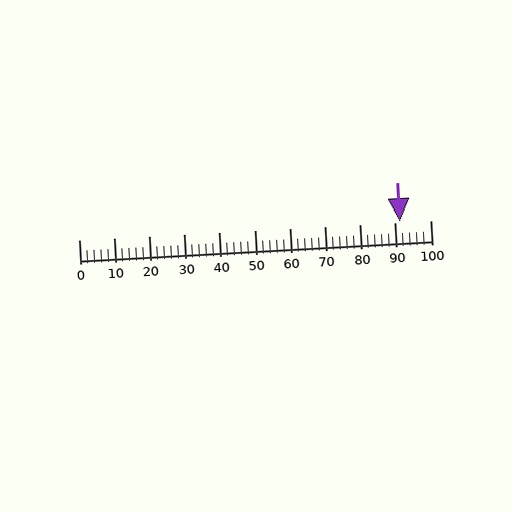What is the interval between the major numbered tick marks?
The major tick marks are spaced 10 units apart.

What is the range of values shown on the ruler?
The ruler shows values from 0 to 100.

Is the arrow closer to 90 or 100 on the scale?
The arrow is closer to 90.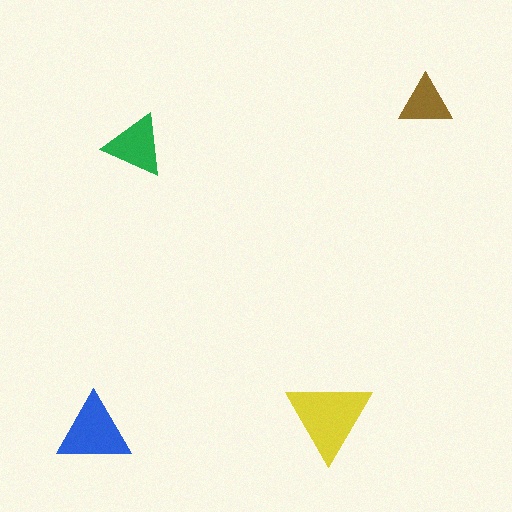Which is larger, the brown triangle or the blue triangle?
The blue one.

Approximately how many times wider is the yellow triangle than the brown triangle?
About 1.5 times wider.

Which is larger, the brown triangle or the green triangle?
The green one.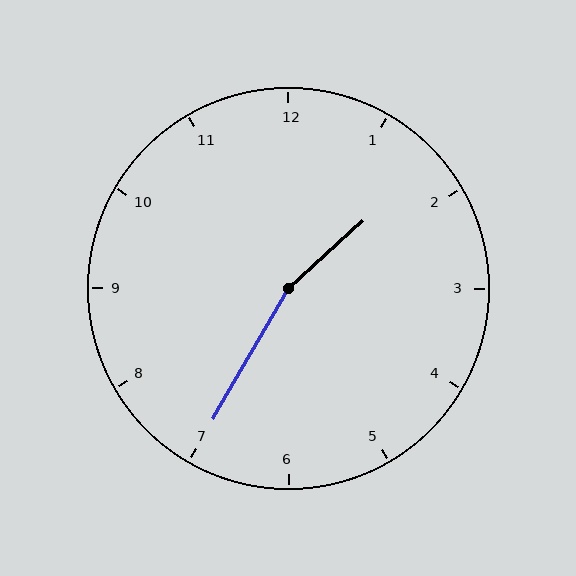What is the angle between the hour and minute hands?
Approximately 162 degrees.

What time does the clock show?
1:35.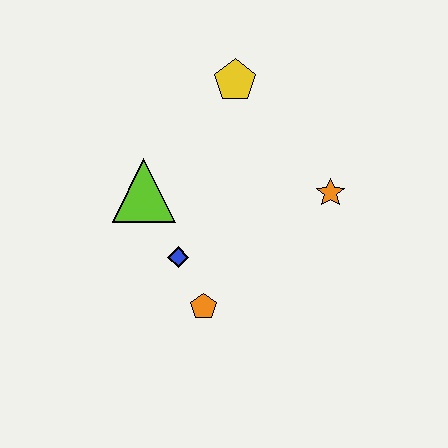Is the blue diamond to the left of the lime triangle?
No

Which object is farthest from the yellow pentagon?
The orange pentagon is farthest from the yellow pentagon.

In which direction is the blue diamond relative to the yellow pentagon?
The blue diamond is below the yellow pentagon.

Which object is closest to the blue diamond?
The orange pentagon is closest to the blue diamond.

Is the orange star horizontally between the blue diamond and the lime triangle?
No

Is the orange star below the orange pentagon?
No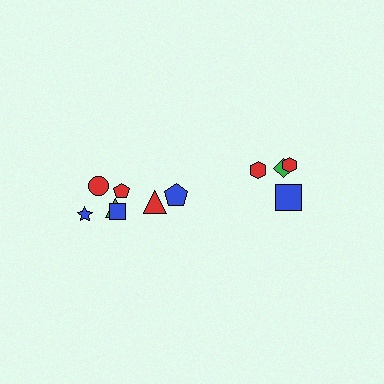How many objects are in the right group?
There are 4 objects.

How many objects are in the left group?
There are 8 objects.